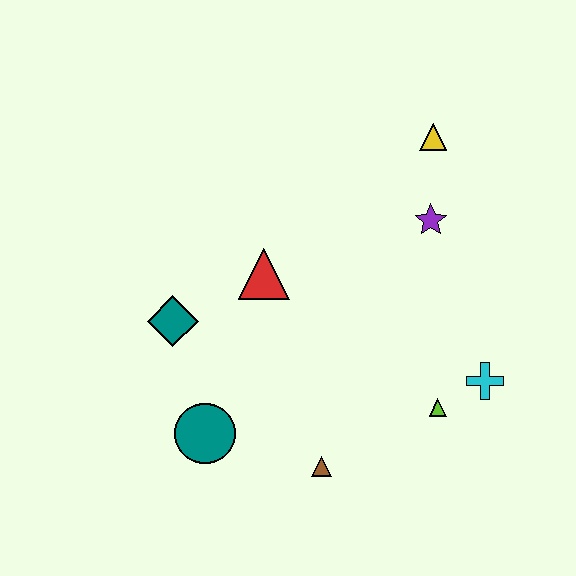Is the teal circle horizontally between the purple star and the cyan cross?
No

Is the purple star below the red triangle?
No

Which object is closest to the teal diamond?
The red triangle is closest to the teal diamond.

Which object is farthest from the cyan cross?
The teal diamond is farthest from the cyan cross.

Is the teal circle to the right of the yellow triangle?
No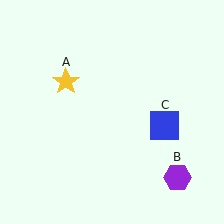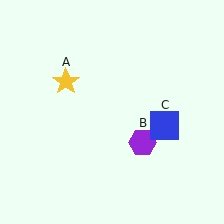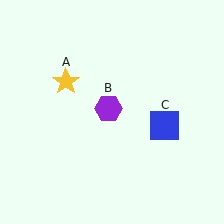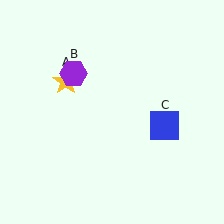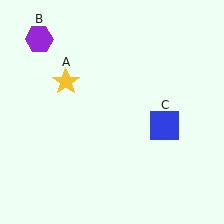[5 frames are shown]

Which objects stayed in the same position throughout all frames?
Yellow star (object A) and blue square (object C) remained stationary.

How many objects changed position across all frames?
1 object changed position: purple hexagon (object B).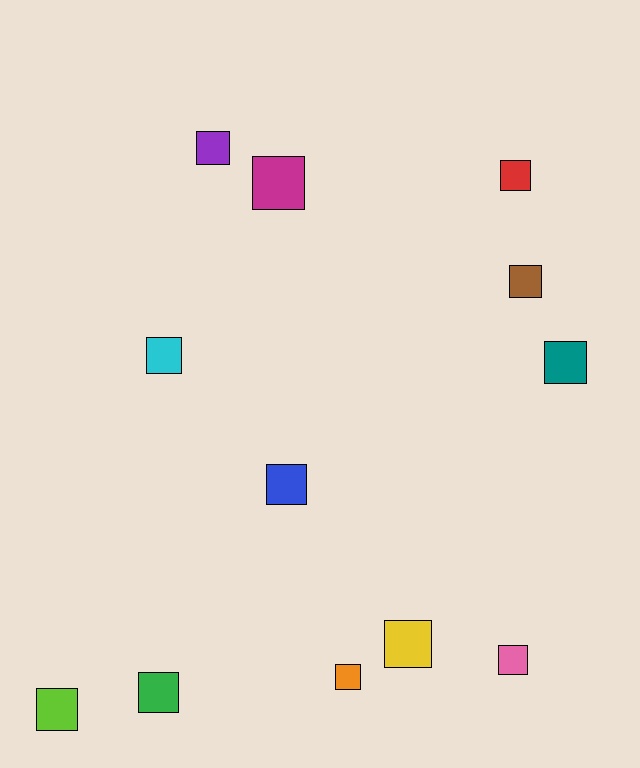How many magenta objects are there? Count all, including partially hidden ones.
There is 1 magenta object.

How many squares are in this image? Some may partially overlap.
There are 12 squares.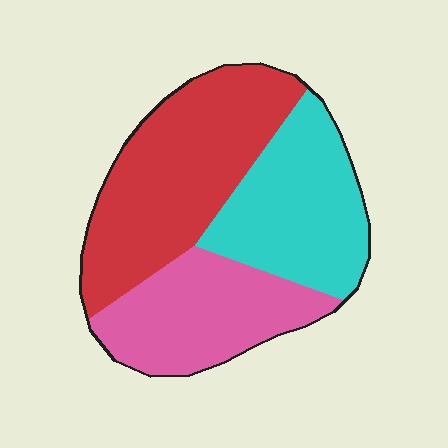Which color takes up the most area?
Red, at roughly 40%.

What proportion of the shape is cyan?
Cyan covers 31% of the shape.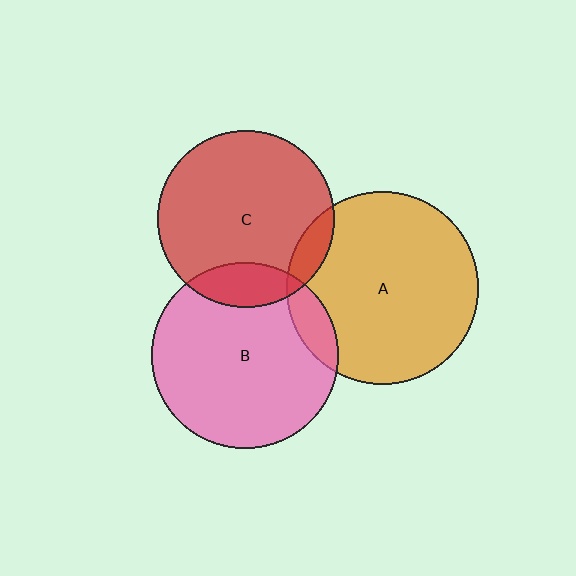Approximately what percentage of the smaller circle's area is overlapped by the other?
Approximately 15%.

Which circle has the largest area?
Circle A (orange).